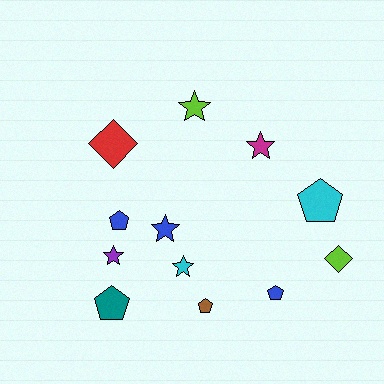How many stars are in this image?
There are 5 stars.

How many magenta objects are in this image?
There is 1 magenta object.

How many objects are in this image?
There are 12 objects.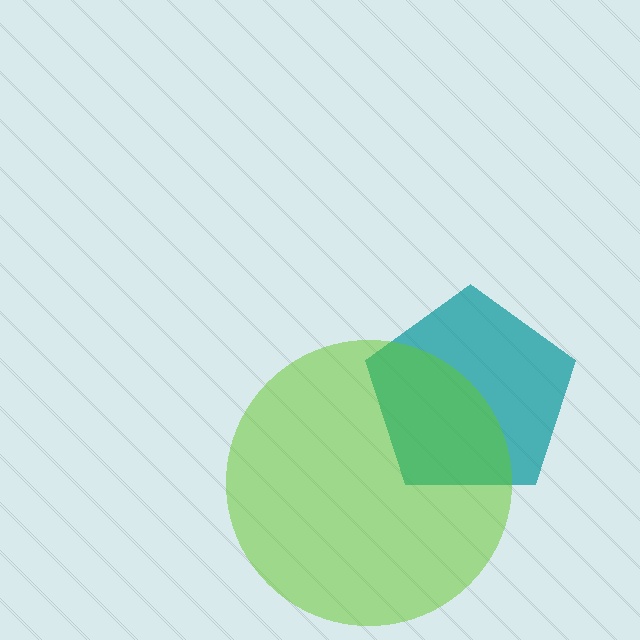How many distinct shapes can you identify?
There are 2 distinct shapes: a teal pentagon, a lime circle.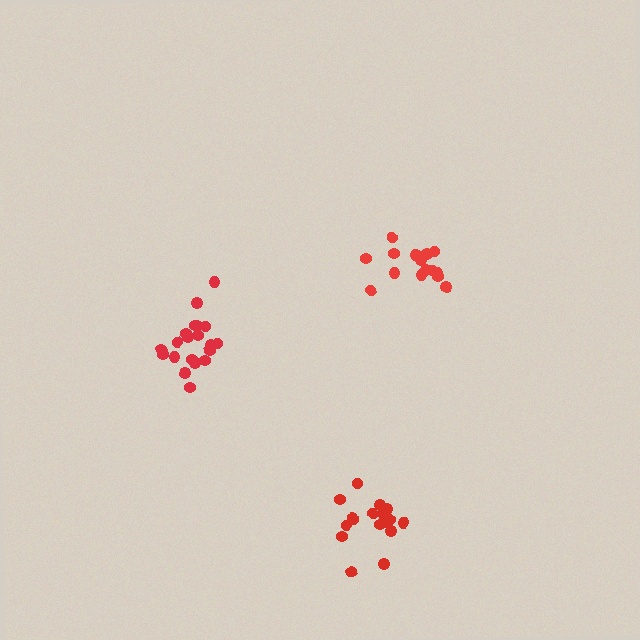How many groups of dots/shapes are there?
There are 3 groups.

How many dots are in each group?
Group 1: 17 dots, Group 2: 20 dots, Group 3: 17 dots (54 total).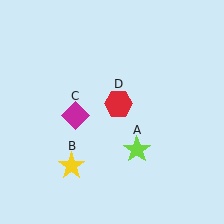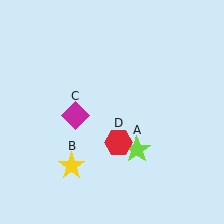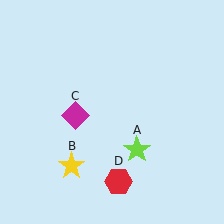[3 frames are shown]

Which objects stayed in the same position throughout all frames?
Lime star (object A) and yellow star (object B) and magenta diamond (object C) remained stationary.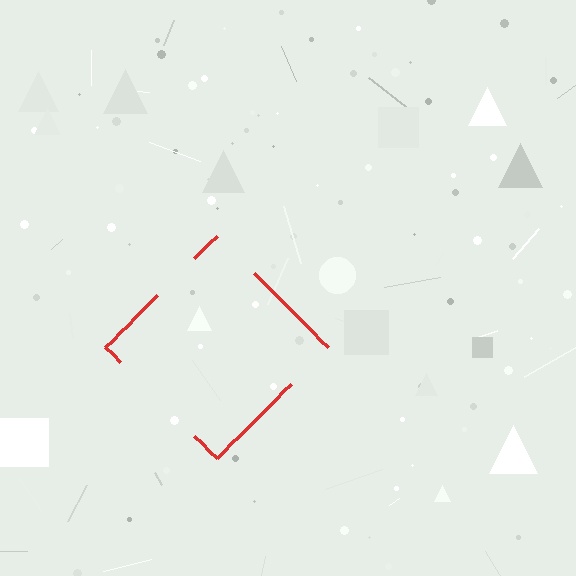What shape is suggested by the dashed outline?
The dashed outline suggests a diamond.